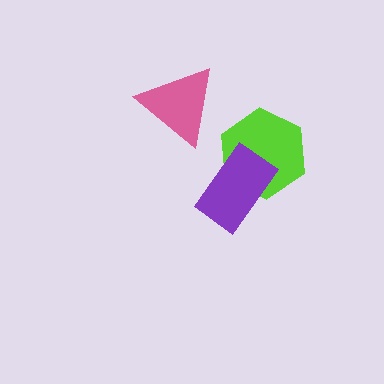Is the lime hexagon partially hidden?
Yes, it is partially covered by another shape.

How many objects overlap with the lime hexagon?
1 object overlaps with the lime hexagon.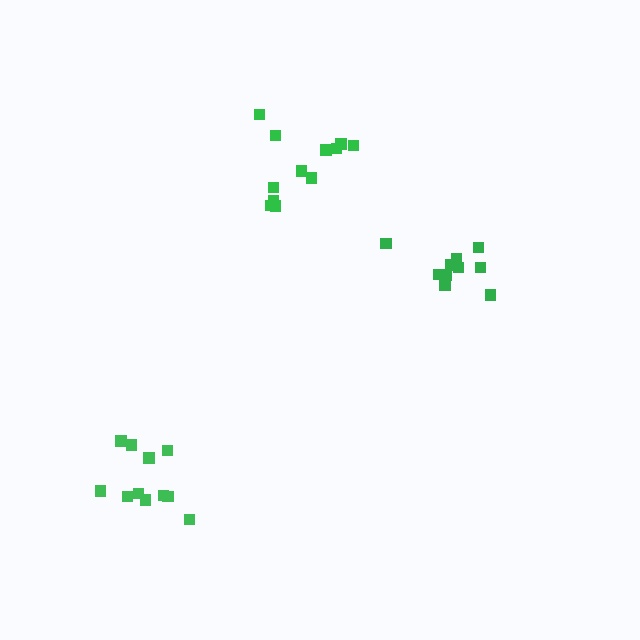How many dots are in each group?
Group 1: 10 dots, Group 2: 12 dots, Group 3: 11 dots (33 total).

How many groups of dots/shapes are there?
There are 3 groups.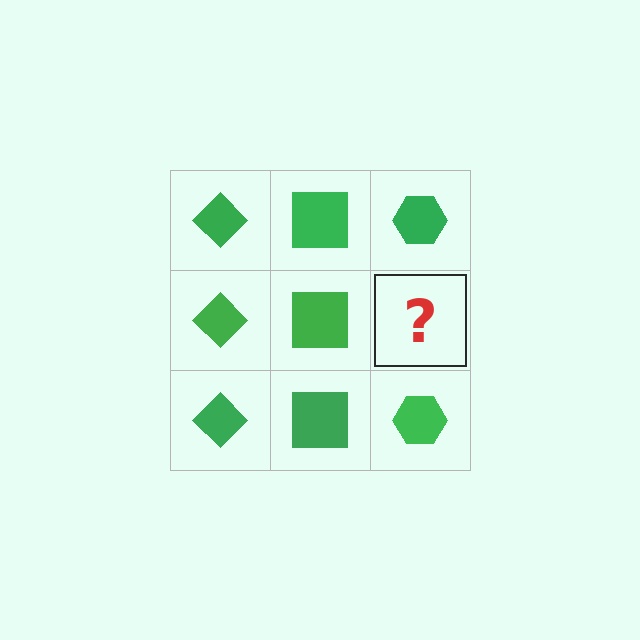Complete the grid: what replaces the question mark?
The question mark should be replaced with a green hexagon.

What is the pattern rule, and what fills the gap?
The rule is that each column has a consistent shape. The gap should be filled with a green hexagon.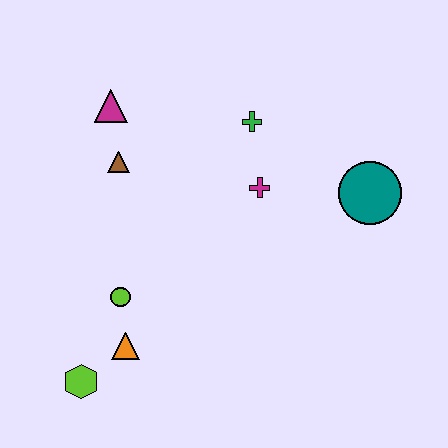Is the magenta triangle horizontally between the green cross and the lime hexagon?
Yes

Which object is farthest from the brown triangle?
The teal circle is farthest from the brown triangle.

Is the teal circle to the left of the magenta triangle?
No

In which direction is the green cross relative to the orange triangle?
The green cross is above the orange triangle.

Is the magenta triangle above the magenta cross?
Yes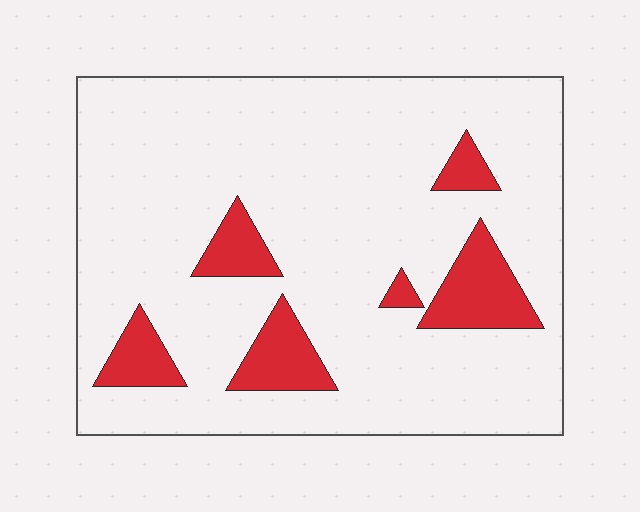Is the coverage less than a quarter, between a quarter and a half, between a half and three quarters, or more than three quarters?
Less than a quarter.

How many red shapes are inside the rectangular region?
6.